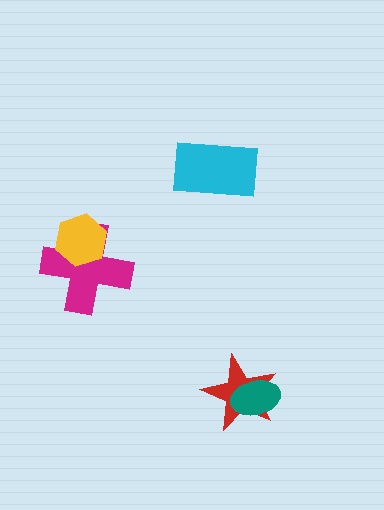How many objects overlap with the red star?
1 object overlaps with the red star.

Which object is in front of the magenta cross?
The yellow hexagon is in front of the magenta cross.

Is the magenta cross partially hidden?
Yes, it is partially covered by another shape.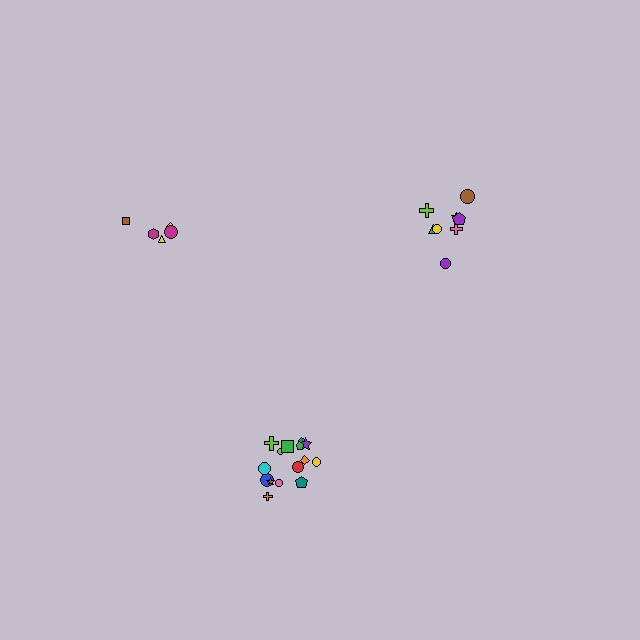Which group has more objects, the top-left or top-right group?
The top-right group.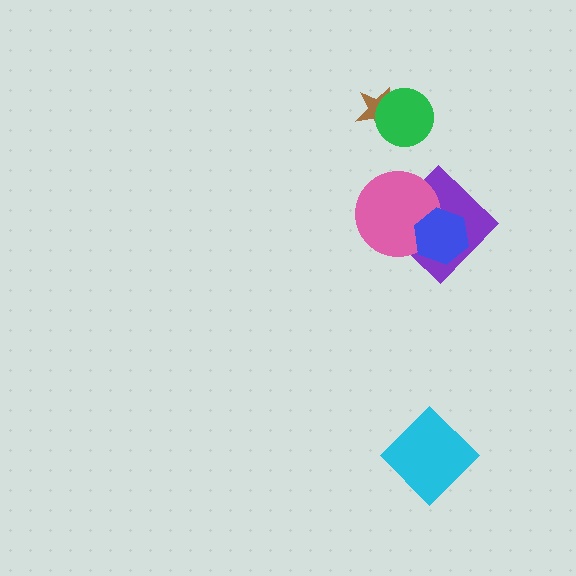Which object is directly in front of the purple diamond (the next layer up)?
The pink circle is directly in front of the purple diamond.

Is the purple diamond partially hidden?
Yes, it is partially covered by another shape.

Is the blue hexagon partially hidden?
No, no other shape covers it.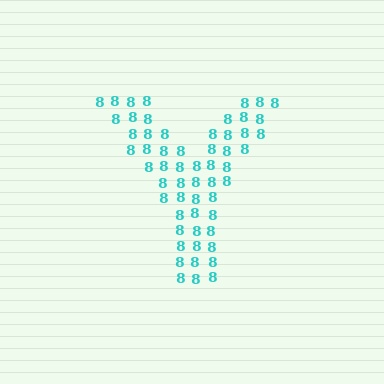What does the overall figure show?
The overall figure shows the letter Y.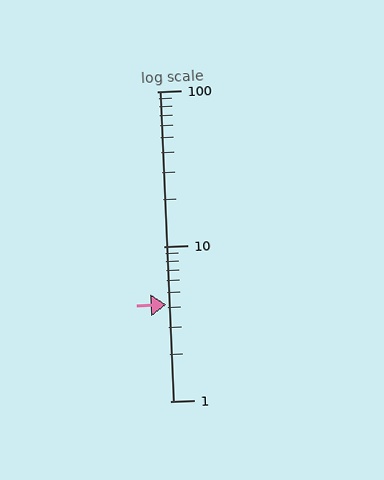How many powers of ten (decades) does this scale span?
The scale spans 2 decades, from 1 to 100.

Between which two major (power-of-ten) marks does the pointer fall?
The pointer is between 1 and 10.